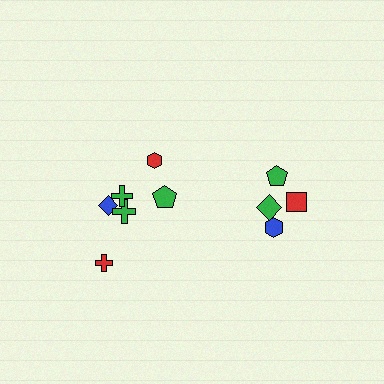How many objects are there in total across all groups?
There are 10 objects.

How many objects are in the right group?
There are 4 objects.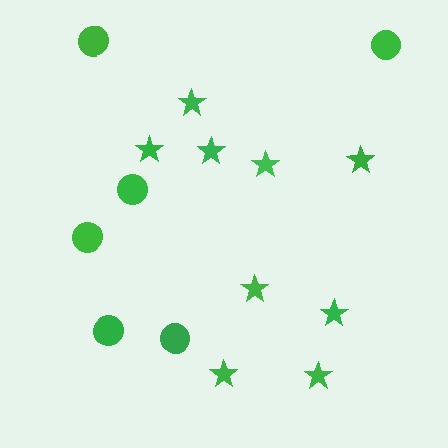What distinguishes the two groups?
There are 2 groups: one group of circles (6) and one group of stars (9).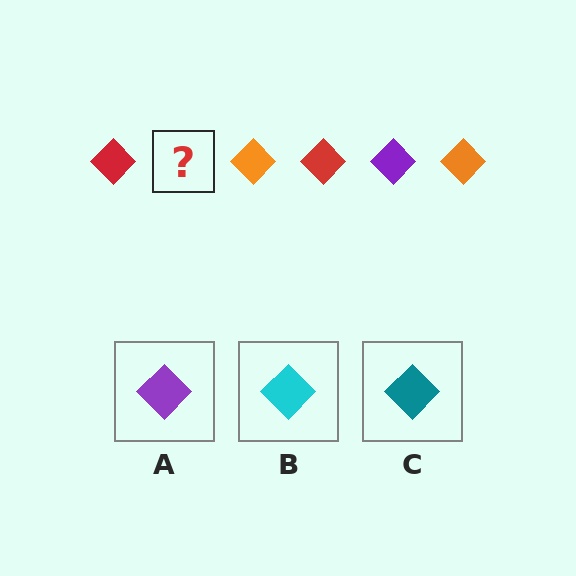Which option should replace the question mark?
Option A.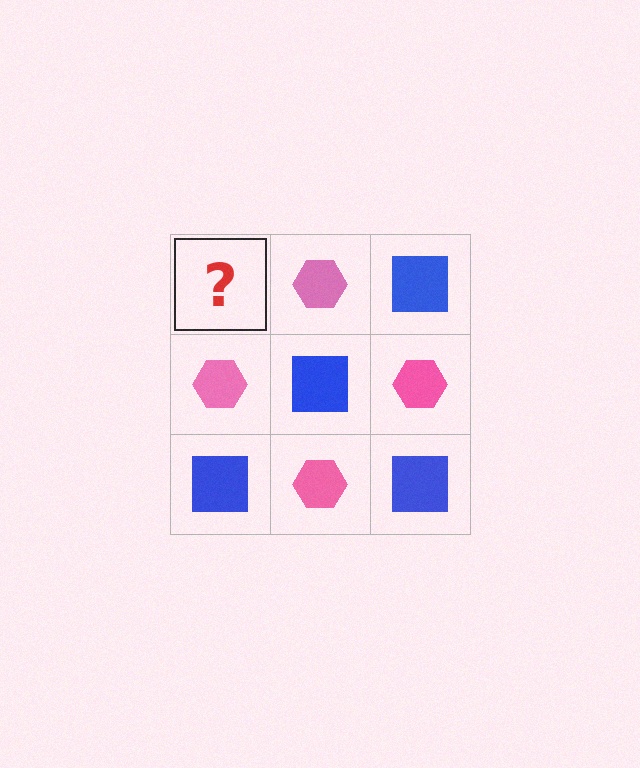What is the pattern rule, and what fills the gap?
The rule is that it alternates blue square and pink hexagon in a checkerboard pattern. The gap should be filled with a blue square.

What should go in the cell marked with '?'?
The missing cell should contain a blue square.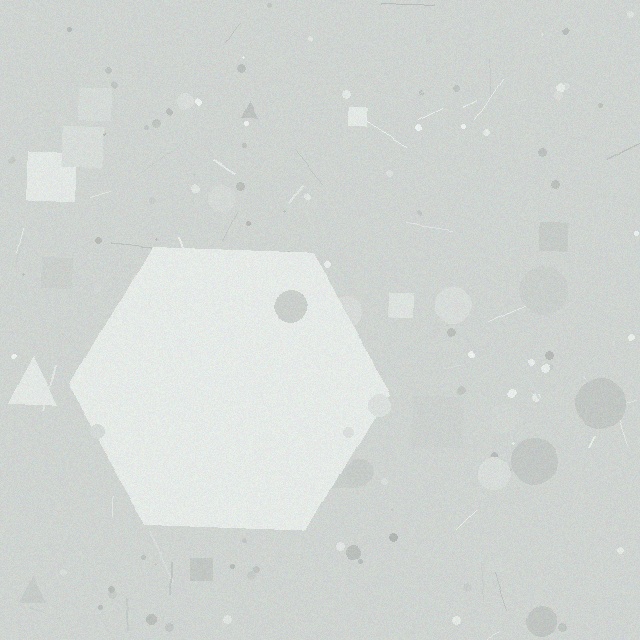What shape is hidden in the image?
A hexagon is hidden in the image.